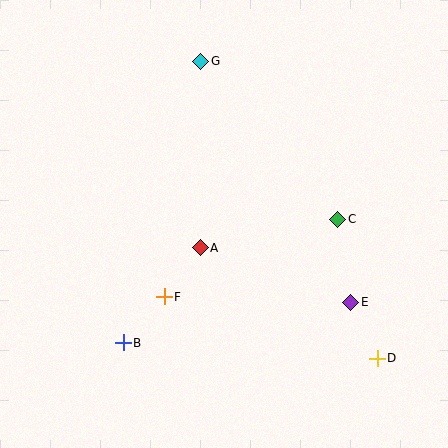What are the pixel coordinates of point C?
Point C is at (338, 219).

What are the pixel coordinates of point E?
Point E is at (351, 302).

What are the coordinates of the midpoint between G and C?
The midpoint between G and C is at (269, 140).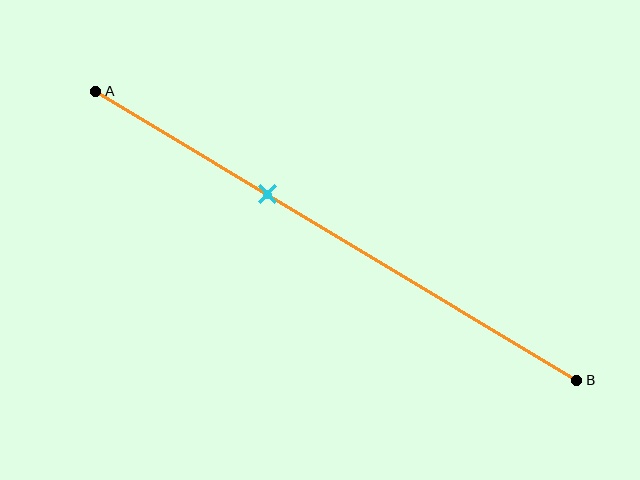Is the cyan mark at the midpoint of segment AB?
No, the mark is at about 35% from A, not at the 50% midpoint.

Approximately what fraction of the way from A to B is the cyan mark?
The cyan mark is approximately 35% of the way from A to B.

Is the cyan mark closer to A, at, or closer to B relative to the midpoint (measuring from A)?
The cyan mark is closer to point A than the midpoint of segment AB.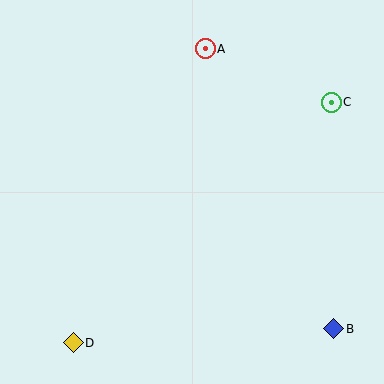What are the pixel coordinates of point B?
Point B is at (334, 329).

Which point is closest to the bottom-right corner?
Point B is closest to the bottom-right corner.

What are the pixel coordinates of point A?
Point A is at (205, 49).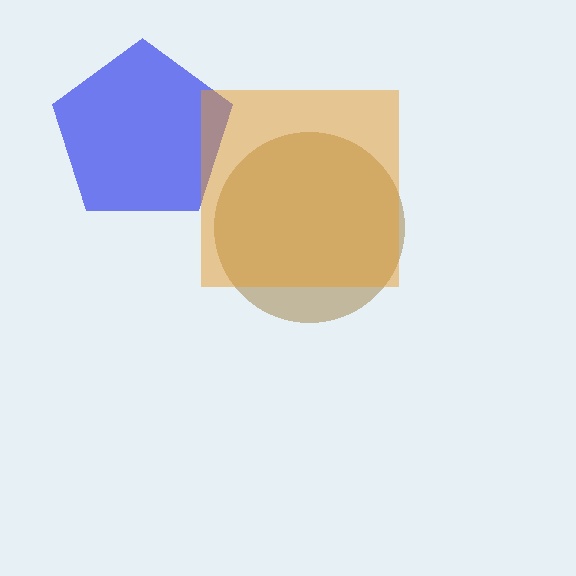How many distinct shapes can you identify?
There are 3 distinct shapes: a brown circle, a blue pentagon, an orange square.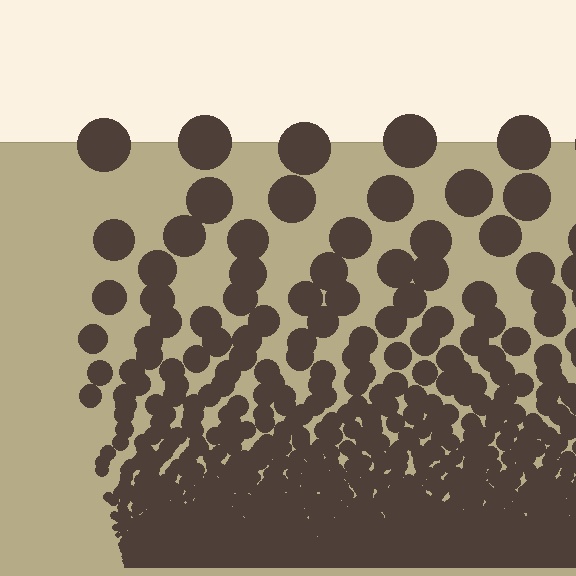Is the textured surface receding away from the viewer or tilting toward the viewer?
The surface appears to tilt toward the viewer. Texture elements get larger and sparser toward the top.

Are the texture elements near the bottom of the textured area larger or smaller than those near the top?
Smaller. The gradient is inverted — elements near the bottom are smaller and denser.